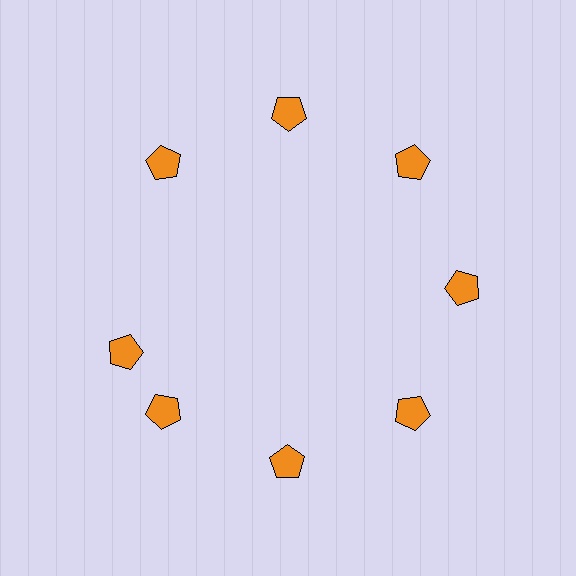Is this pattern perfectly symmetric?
No. The 8 orange pentagons are arranged in a ring, but one element near the 9 o'clock position is rotated out of alignment along the ring, breaking the 8-fold rotational symmetry.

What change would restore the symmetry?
The symmetry would be restored by rotating it back into even spacing with its neighbors so that all 8 pentagons sit at equal angles and equal distance from the center.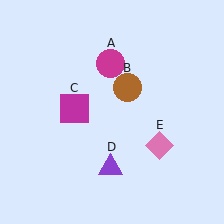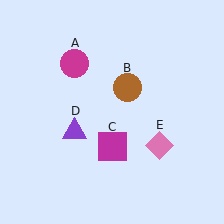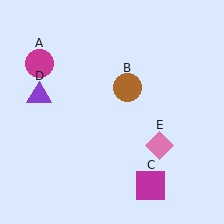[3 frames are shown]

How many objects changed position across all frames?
3 objects changed position: magenta circle (object A), magenta square (object C), purple triangle (object D).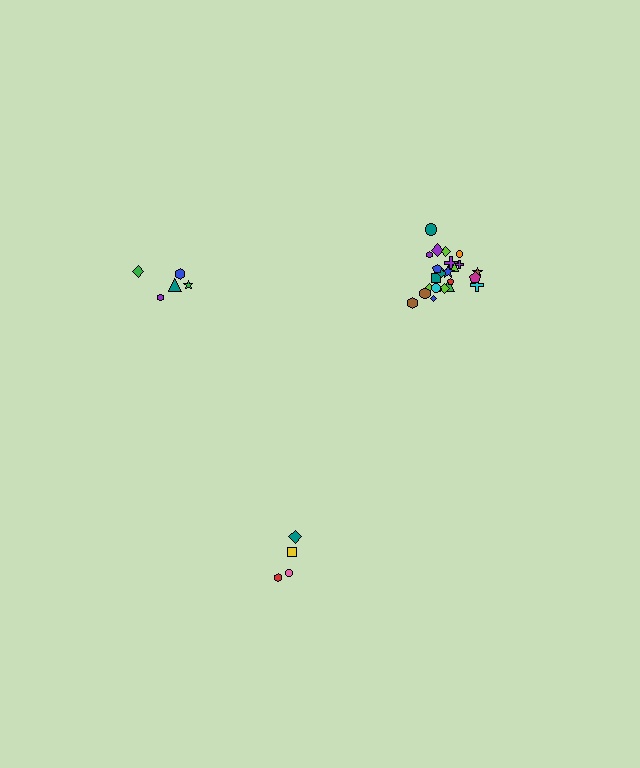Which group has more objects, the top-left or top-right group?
The top-right group.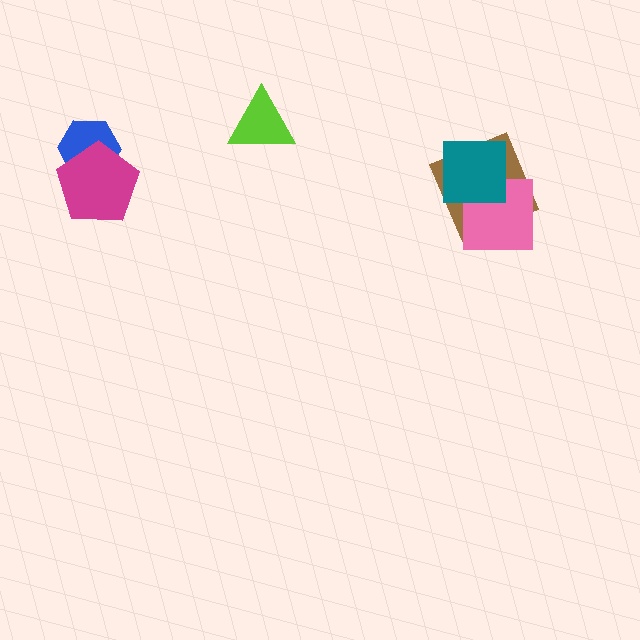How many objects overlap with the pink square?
2 objects overlap with the pink square.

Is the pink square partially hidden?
Yes, it is partially covered by another shape.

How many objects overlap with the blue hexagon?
1 object overlaps with the blue hexagon.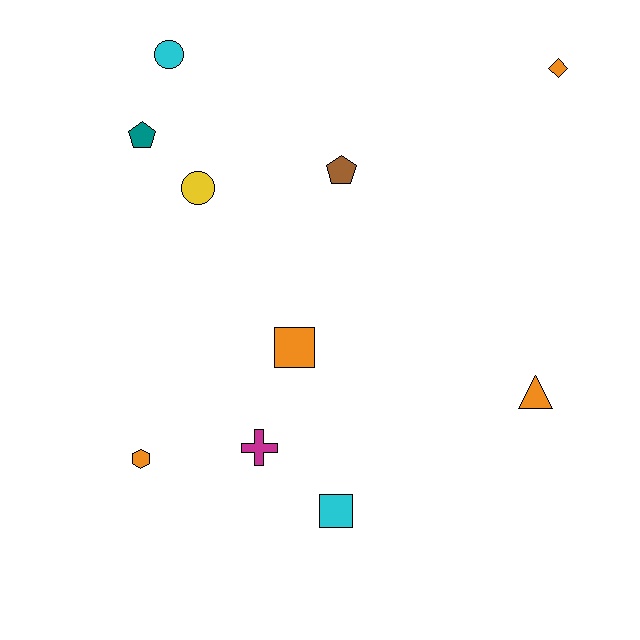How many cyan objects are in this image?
There are 2 cyan objects.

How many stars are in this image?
There are no stars.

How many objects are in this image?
There are 10 objects.